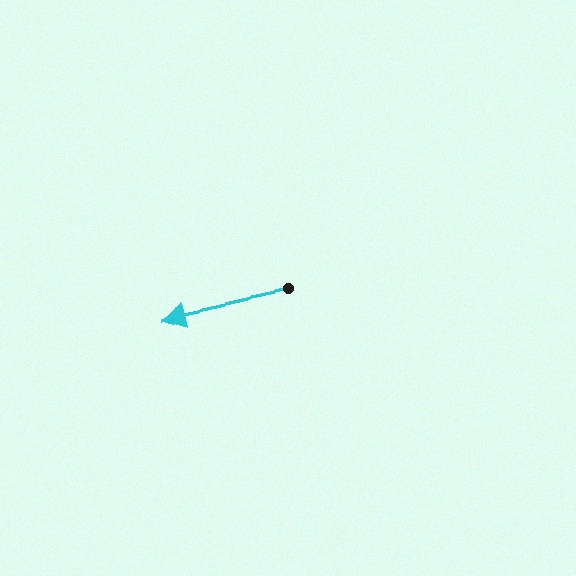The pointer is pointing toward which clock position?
Roughly 9 o'clock.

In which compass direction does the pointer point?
West.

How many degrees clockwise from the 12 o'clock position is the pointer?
Approximately 258 degrees.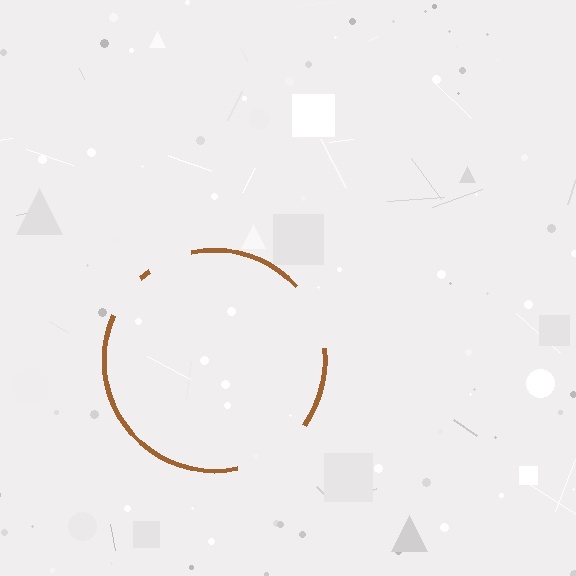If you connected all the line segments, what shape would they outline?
They would outline a circle.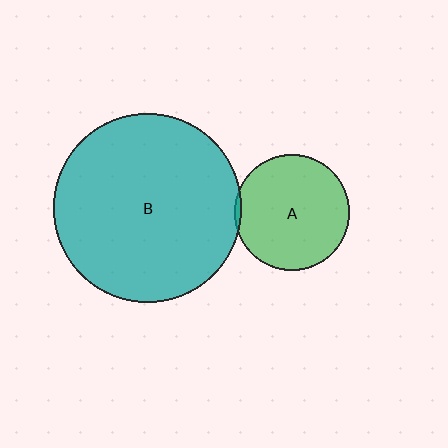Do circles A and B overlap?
Yes.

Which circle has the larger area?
Circle B (teal).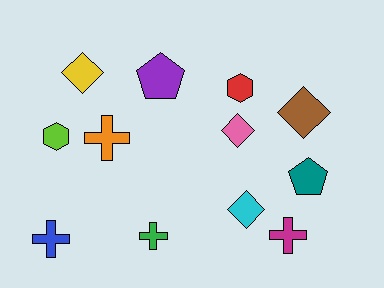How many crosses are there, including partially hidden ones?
There are 4 crosses.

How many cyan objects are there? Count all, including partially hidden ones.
There is 1 cyan object.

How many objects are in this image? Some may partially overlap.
There are 12 objects.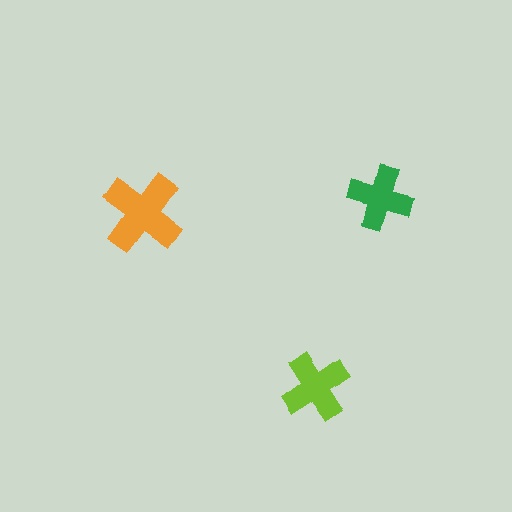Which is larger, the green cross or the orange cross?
The orange one.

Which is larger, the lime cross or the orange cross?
The orange one.